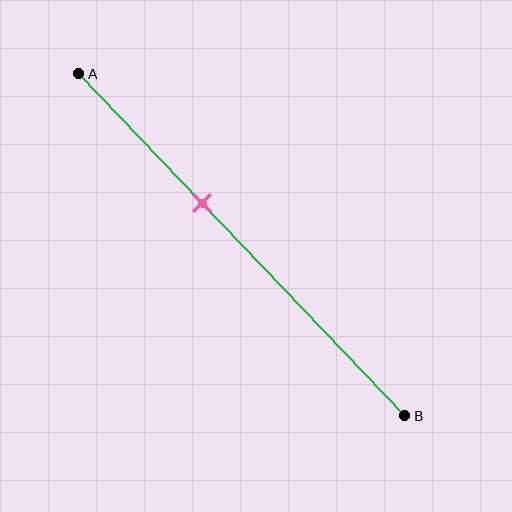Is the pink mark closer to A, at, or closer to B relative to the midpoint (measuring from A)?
The pink mark is closer to point A than the midpoint of segment AB.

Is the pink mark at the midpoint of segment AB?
No, the mark is at about 40% from A, not at the 50% midpoint.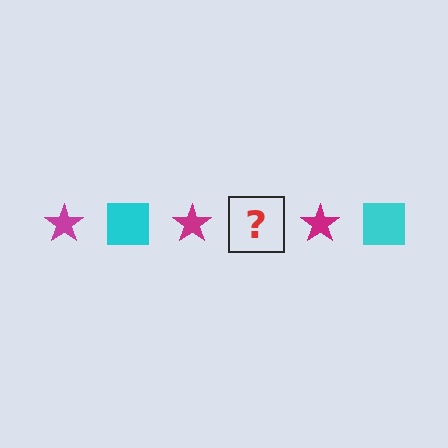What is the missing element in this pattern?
The missing element is a cyan square.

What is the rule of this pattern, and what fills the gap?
The rule is that the pattern alternates between magenta star and cyan square. The gap should be filled with a cyan square.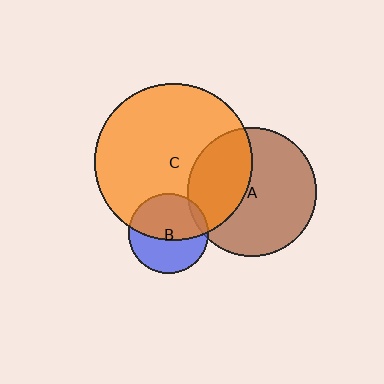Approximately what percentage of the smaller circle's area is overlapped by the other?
Approximately 35%.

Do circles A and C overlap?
Yes.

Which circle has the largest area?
Circle C (orange).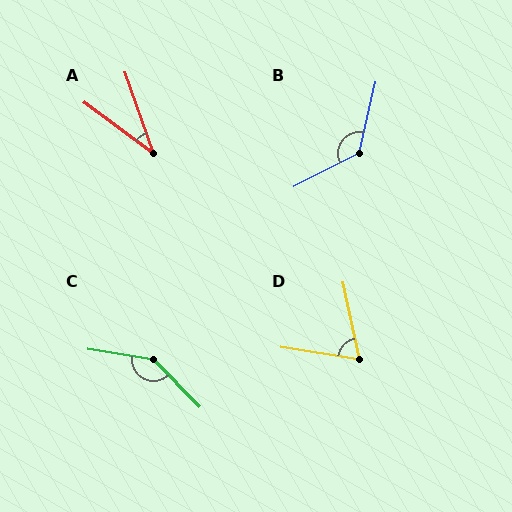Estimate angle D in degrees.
Approximately 69 degrees.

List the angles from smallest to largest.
A (35°), D (69°), B (130°), C (144°).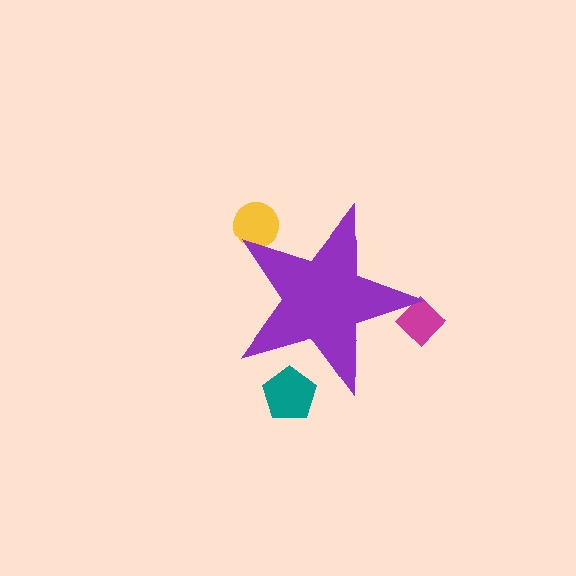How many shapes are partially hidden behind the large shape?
3 shapes are partially hidden.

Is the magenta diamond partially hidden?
Yes, the magenta diamond is partially hidden behind the purple star.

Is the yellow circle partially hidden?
Yes, the yellow circle is partially hidden behind the purple star.